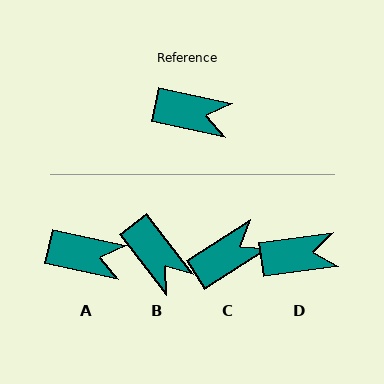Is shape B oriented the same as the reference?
No, it is off by about 40 degrees.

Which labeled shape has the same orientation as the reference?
A.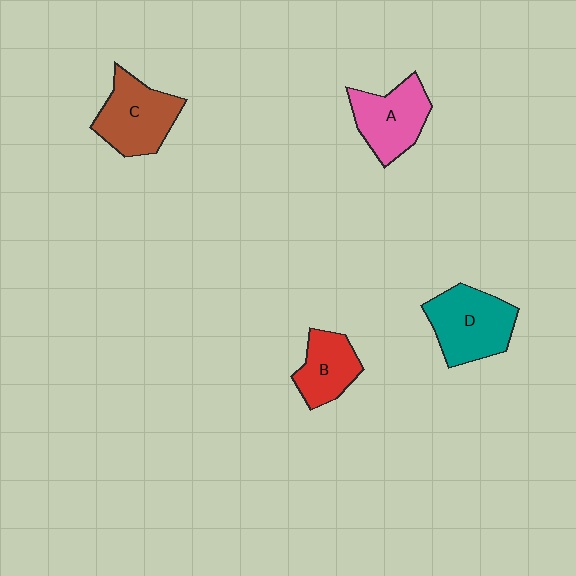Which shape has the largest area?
Shape D (teal).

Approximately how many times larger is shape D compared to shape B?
Approximately 1.5 times.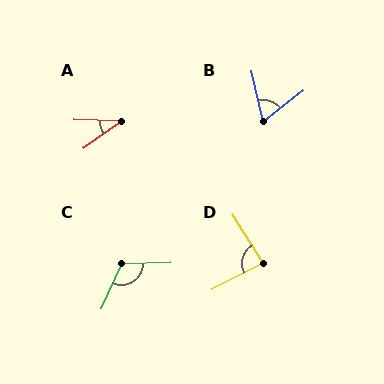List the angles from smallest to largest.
A (37°), B (64°), D (85°), C (116°).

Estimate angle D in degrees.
Approximately 85 degrees.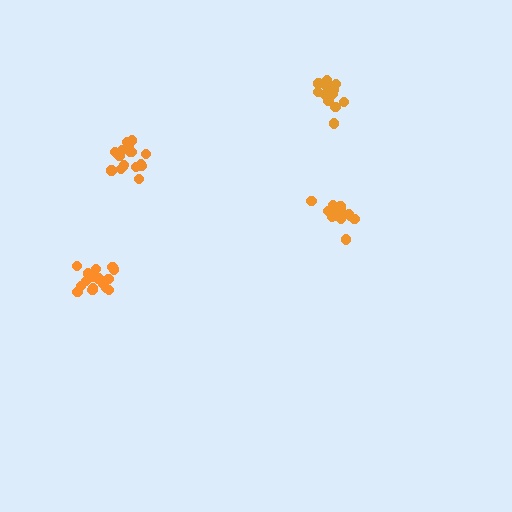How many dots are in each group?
Group 1: 15 dots, Group 2: 18 dots, Group 3: 14 dots, Group 4: 16 dots (63 total).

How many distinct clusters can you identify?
There are 4 distinct clusters.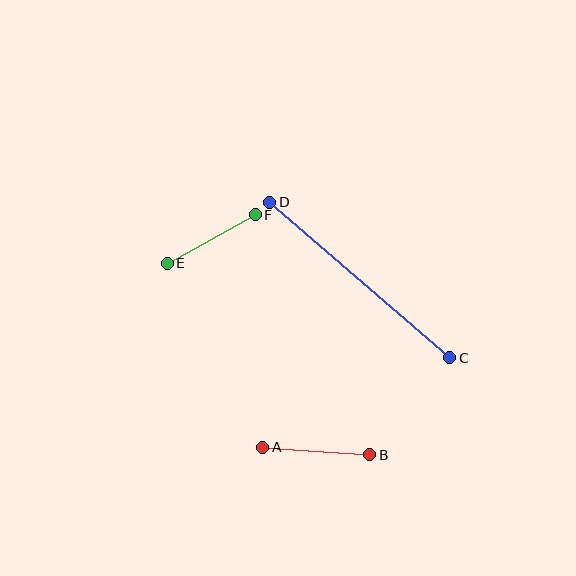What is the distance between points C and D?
The distance is approximately 238 pixels.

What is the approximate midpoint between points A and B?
The midpoint is at approximately (316, 451) pixels.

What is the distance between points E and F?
The distance is approximately 101 pixels.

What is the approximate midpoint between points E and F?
The midpoint is at approximately (211, 239) pixels.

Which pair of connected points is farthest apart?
Points C and D are farthest apart.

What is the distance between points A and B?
The distance is approximately 107 pixels.